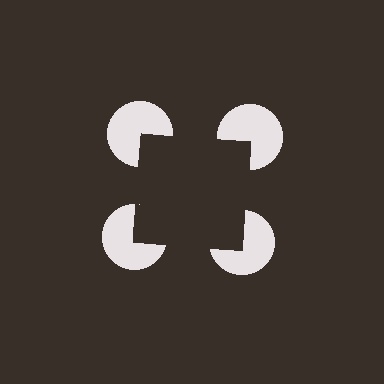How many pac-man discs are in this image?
There are 4 — one at each vertex of the illusory square.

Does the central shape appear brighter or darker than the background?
It typically appears slightly darker than the background, even though no actual brightness change is drawn.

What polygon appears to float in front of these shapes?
An illusory square — its edges are inferred from the aligned wedge cuts in the pac-man discs, not physically drawn.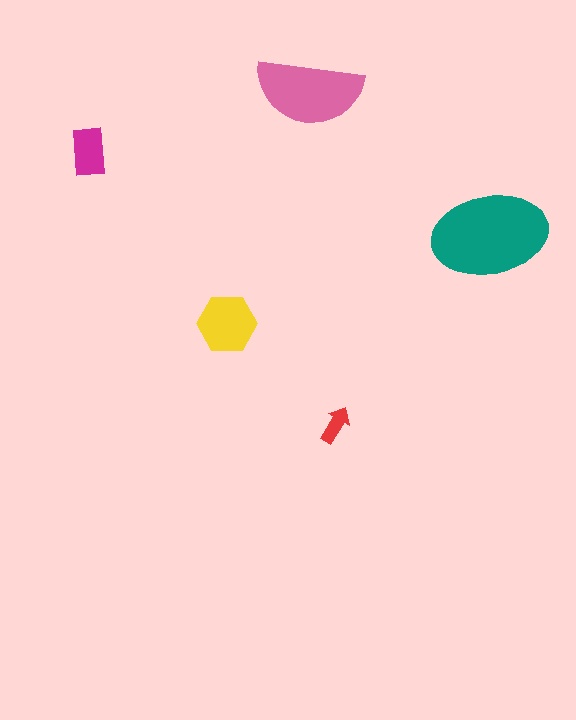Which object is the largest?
The teal ellipse.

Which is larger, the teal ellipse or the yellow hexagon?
The teal ellipse.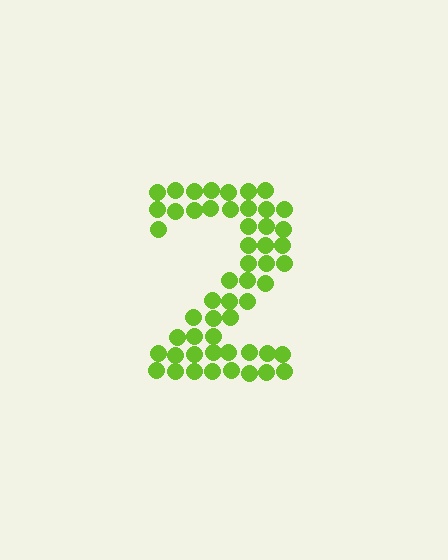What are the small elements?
The small elements are circles.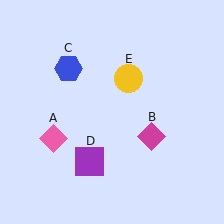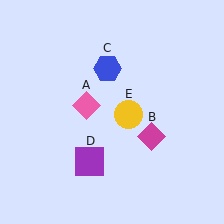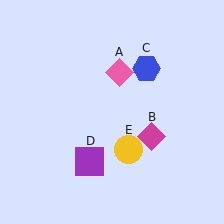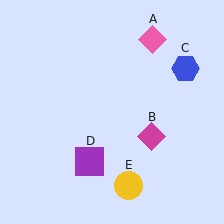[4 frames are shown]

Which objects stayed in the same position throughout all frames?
Magenta diamond (object B) and purple square (object D) remained stationary.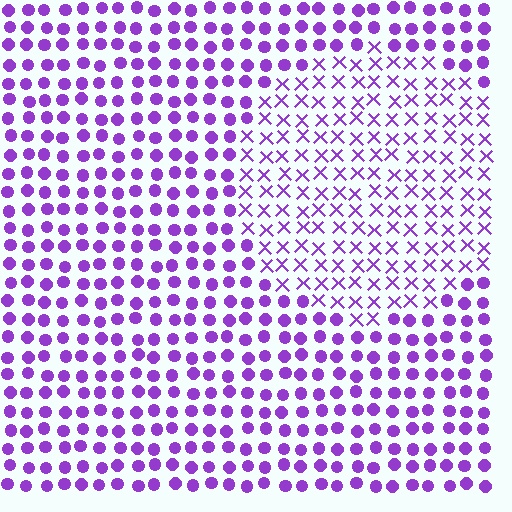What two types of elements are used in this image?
The image uses X marks inside the circle region and circles outside it.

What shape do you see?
I see a circle.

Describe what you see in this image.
The image is filled with small purple elements arranged in a uniform grid. A circle-shaped region contains X marks, while the surrounding area contains circles. The boundary is defined purely by the change in element shape.